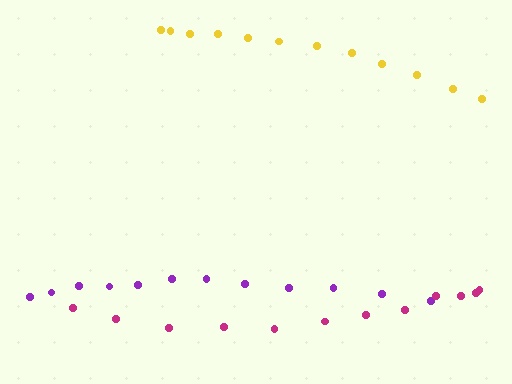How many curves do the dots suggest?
There are 3 distinct paths.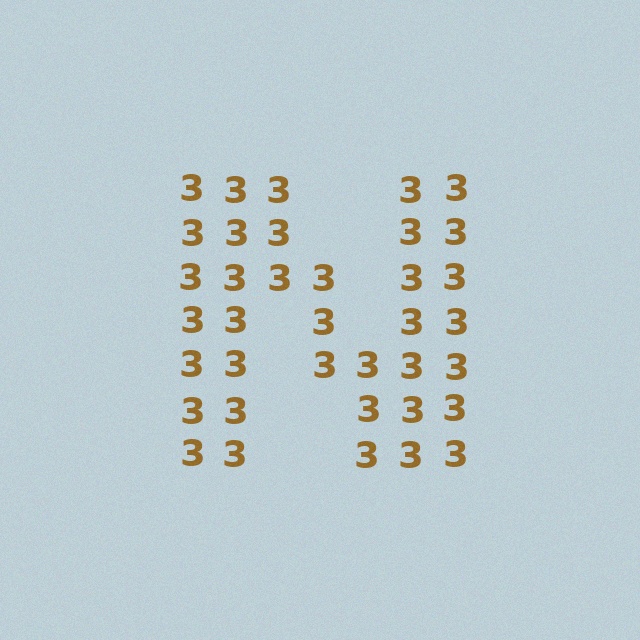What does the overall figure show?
The overall figure shows the letter N.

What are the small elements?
The small elements are digit 3's.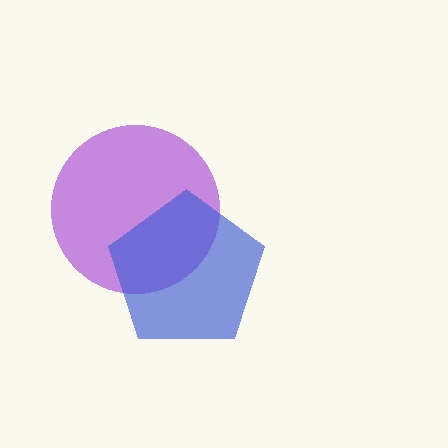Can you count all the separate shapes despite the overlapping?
Yes, there are 2 separate shapes.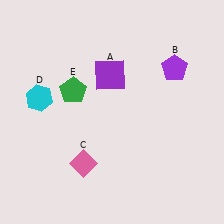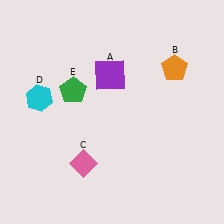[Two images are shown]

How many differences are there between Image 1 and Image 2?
There is 1 difference between the two images.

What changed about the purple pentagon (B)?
In Image 1, B is purple. In Image 2, it changed to orange.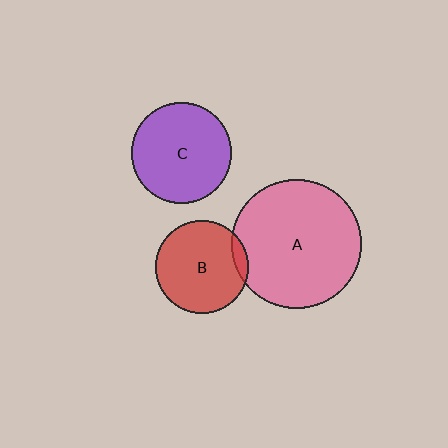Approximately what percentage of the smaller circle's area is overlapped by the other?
Approximately 5%.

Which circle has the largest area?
Circle A (pink).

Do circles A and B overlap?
Yes.